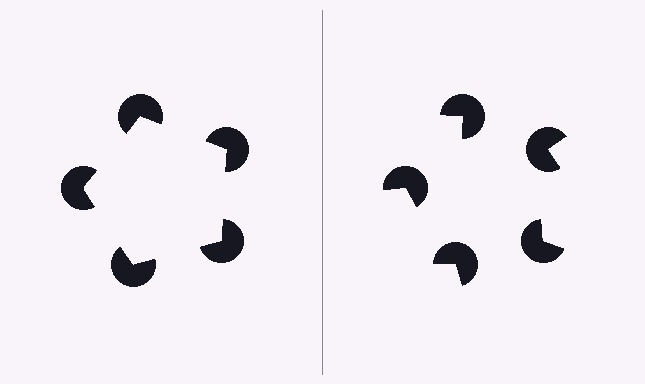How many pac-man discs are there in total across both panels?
10 — 5 on each side.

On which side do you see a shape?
An illusory pentagon appears on the left side. On the right side the wedge cuts are rotated, so no coherent shape forms.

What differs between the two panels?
The pac-man discs are positioned identically on both sides; only the wedge orientations differ. On the left they align to a pentagon; on the right they are misaligned.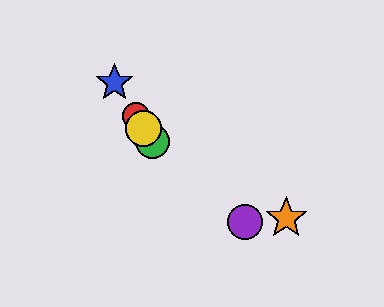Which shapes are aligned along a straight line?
The red circle, the blue star, the green circle, the yellow circle are aligned along a straight line.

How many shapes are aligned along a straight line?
4 shapes (the red circle, the blue star, the green circle, the yellow circle) are aligned along a straight line.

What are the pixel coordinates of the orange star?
The orange star is at (286, 218).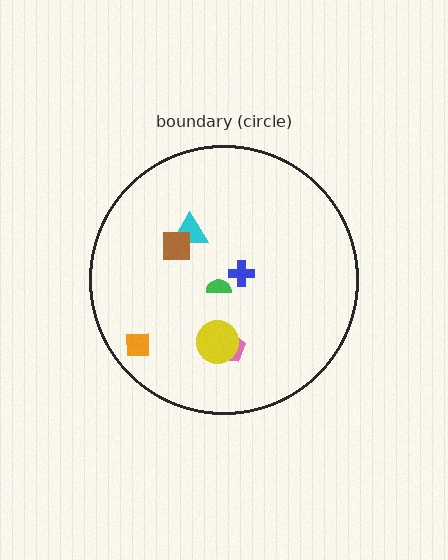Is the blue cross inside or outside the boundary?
Inside.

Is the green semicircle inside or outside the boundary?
Inside.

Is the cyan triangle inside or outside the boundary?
Inside.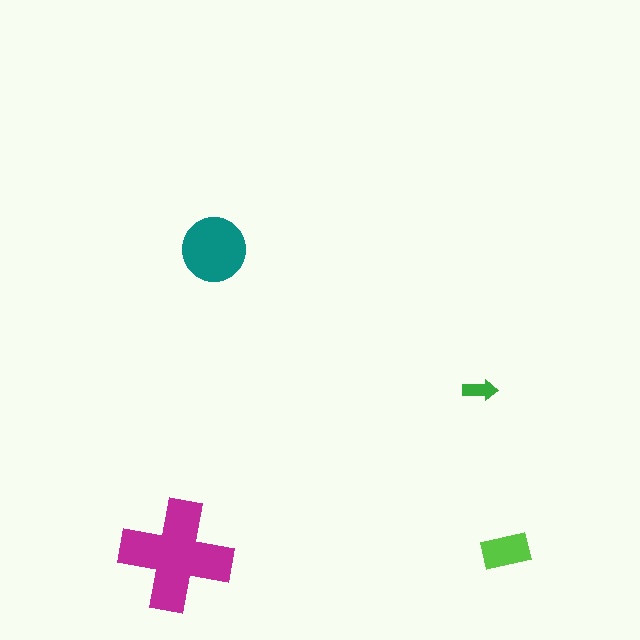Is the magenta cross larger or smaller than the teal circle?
Larger.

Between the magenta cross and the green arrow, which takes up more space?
The magenta cross.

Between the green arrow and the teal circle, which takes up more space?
The teal circle.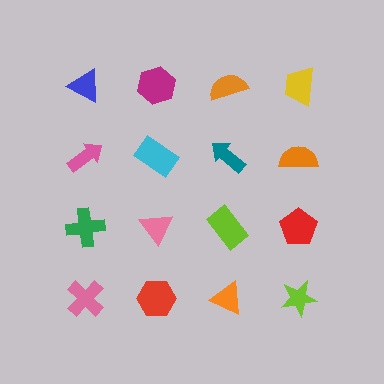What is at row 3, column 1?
A green cross.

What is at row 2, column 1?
A pink arrow.